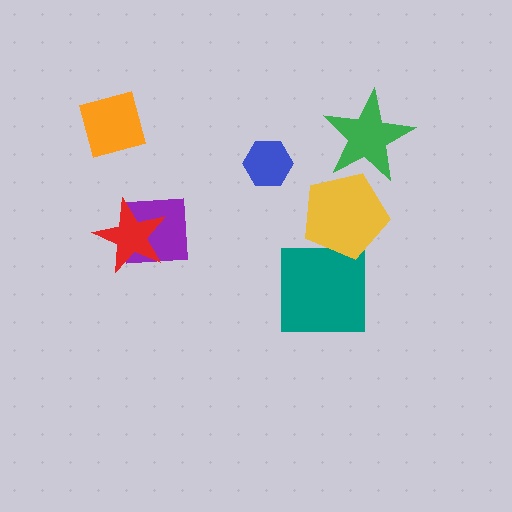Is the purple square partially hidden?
Yes, it is partially covered by another shape.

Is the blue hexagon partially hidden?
No, no other shape covers it.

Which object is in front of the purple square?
The red star is in front of the purple square.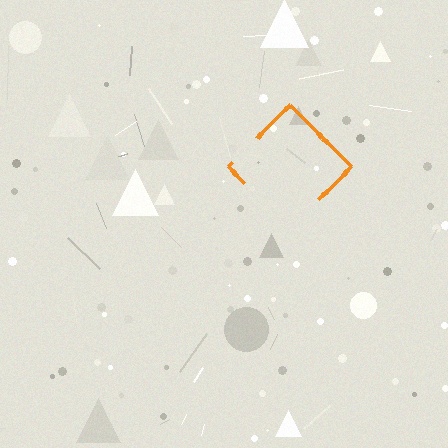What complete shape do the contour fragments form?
The contour fragments form a diamond.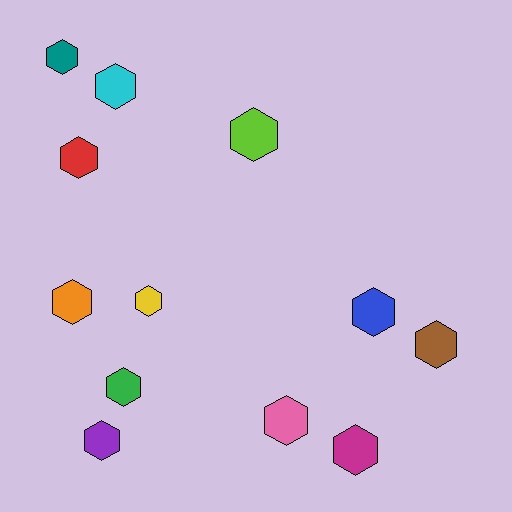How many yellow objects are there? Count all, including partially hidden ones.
There is 1 yellow object.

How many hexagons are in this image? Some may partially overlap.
There are 12 hexagons.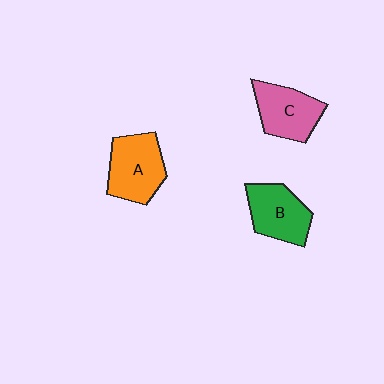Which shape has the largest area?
Shape A (orange).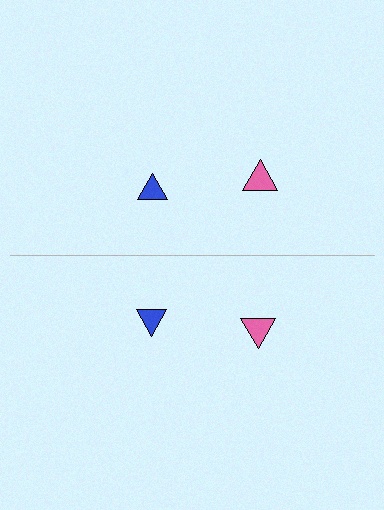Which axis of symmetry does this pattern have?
The pattern has a horizontal axis of symmetry running through the center of the image.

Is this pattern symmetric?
Yes, this pattern has bilateral (reflection) symmetry.